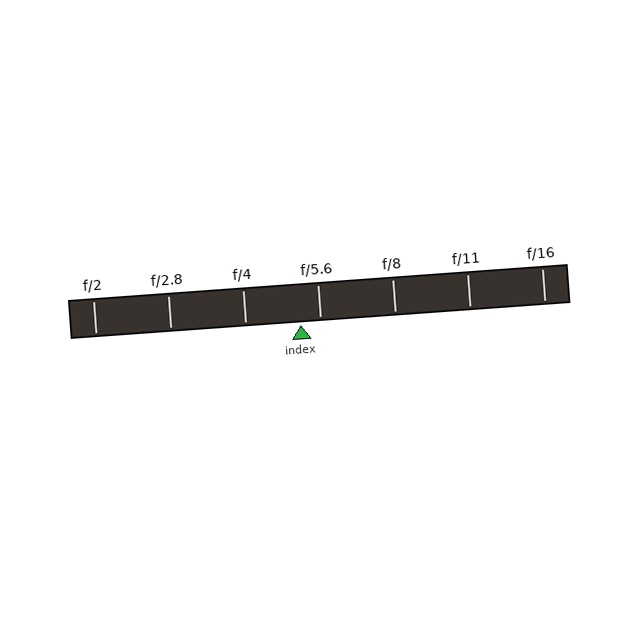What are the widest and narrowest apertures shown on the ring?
The widest aperture shown is f/2 and the narrowest is f/16.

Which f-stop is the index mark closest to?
The index mark is closest to f/5.6.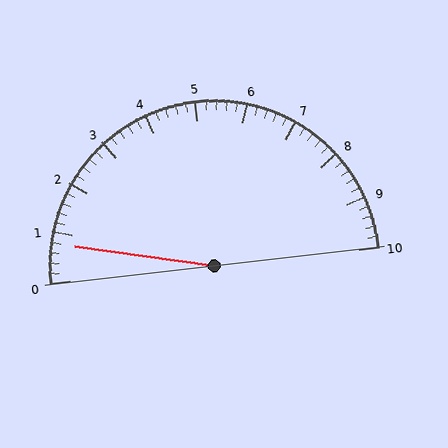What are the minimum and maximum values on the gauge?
The gauge ranges from 0 to 10.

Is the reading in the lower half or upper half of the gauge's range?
The reading is in the lower half of the range (0 to 10).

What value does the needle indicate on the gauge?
The needle indicates approximately 0.8.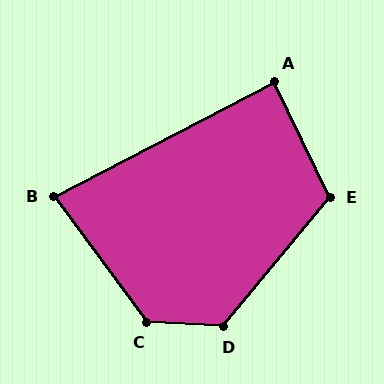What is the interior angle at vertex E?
Approximately 115 degrees (obtuse).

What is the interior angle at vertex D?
Approximately 127 degrees (obtuse).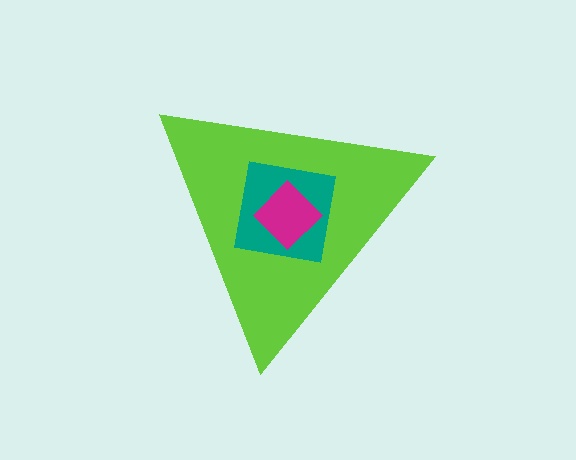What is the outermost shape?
The lime triangle.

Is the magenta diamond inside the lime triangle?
Yes.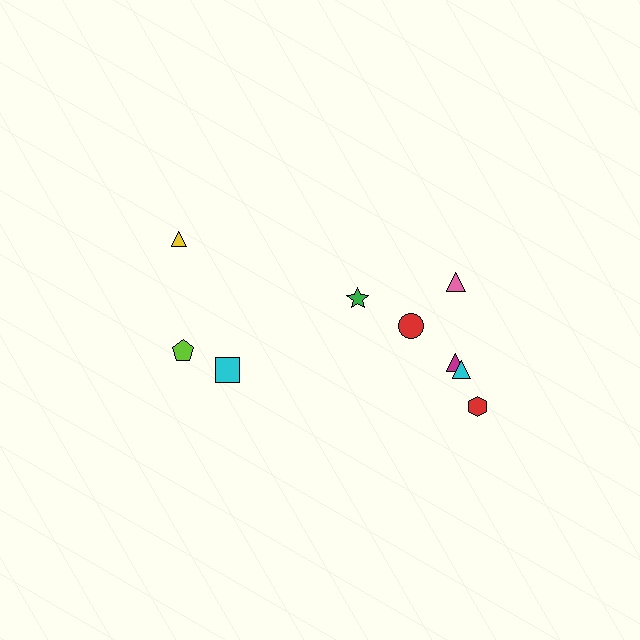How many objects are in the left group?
There are 3 objects.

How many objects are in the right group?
There are 6 objects.